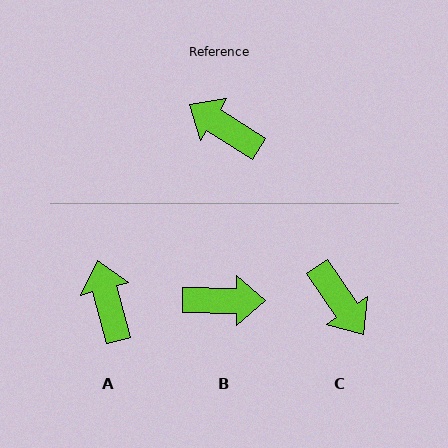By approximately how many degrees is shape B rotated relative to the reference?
Approximately 148 degrees clockwise.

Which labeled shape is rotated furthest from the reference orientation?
C, about 157 degrees away.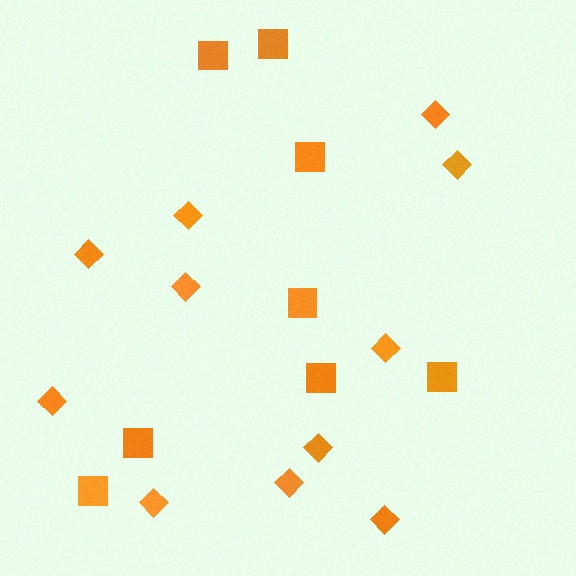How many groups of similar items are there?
There are 2 groups: one group of diamonds (11) and one group of squares (8).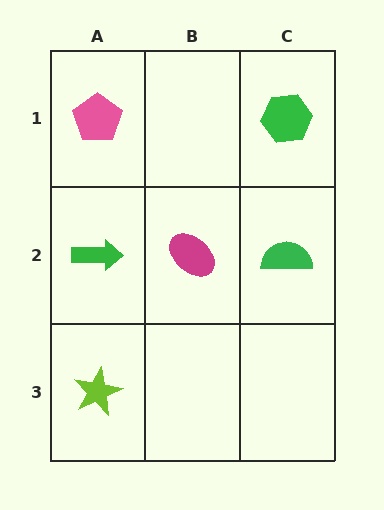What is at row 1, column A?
A pink pentagon.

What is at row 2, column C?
A green semicircle.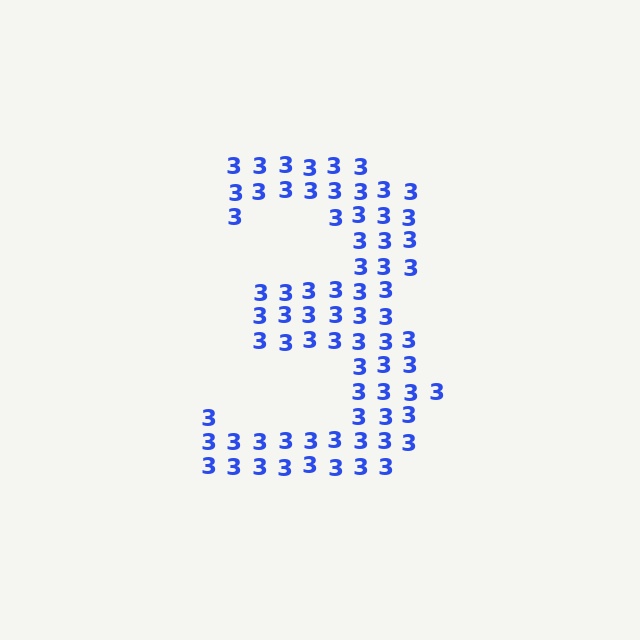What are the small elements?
The small elements are digit 3's.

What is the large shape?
The large shape is the digit 3.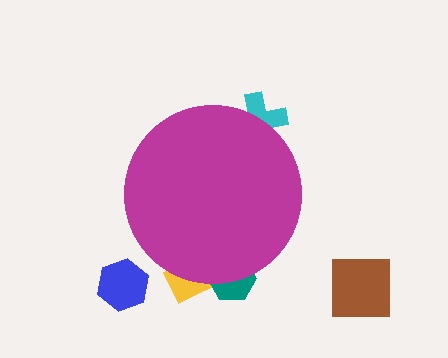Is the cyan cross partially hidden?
Yes, the cyan cross is partially hidden behind the magenta circle.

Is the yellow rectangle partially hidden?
Yes, the yellow rectangle is partially hidden behind the magenta circle.